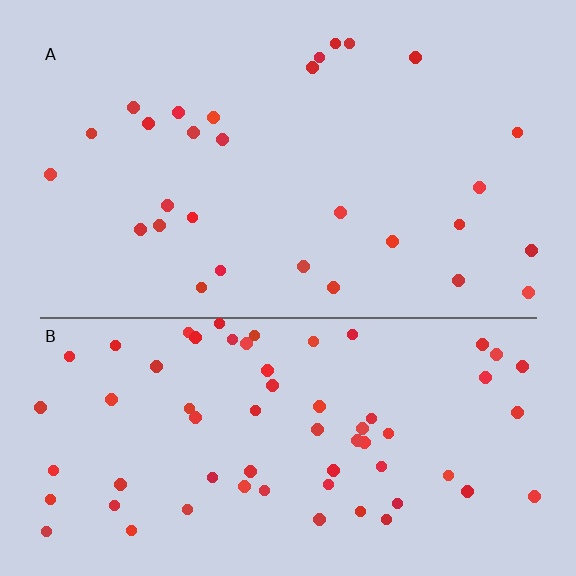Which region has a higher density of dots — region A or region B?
B (the bottom).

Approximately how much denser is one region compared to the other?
Approximately 2.2× — region B over region A.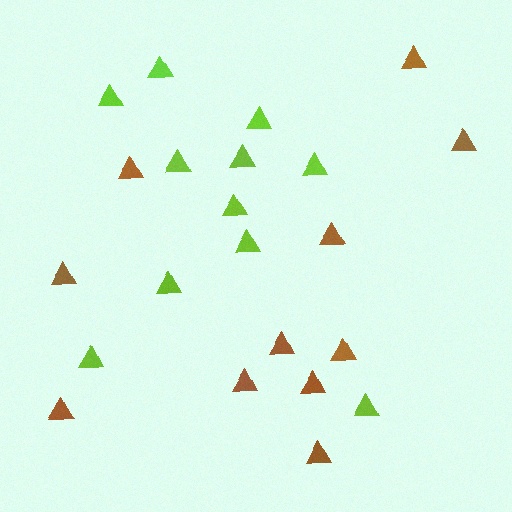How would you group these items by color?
There are 2 groups: one group of brown triangles (11) and one group of lime triangles (11).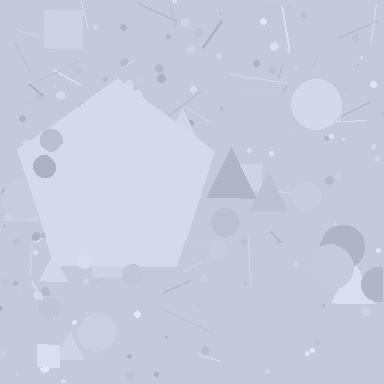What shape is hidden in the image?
A pentagon is hidden in the image.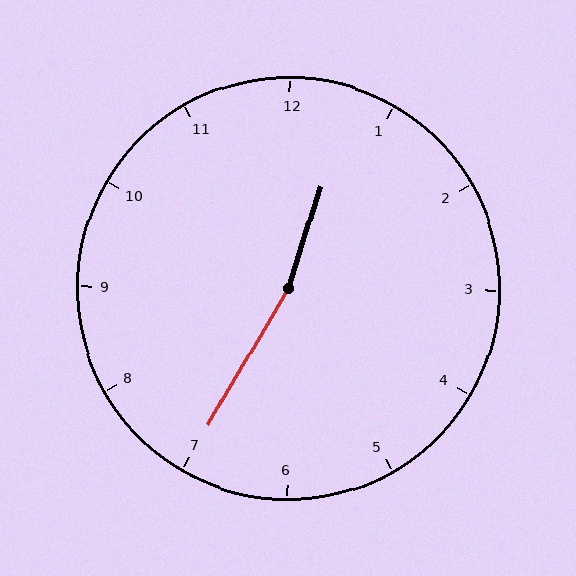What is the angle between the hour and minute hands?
Approximately 168 degrees.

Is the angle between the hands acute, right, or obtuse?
It is obtuse.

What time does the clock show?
12:35.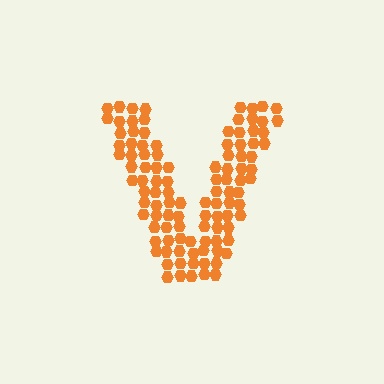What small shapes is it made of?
It is made of small hexagons.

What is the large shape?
The large shape is the letter V.